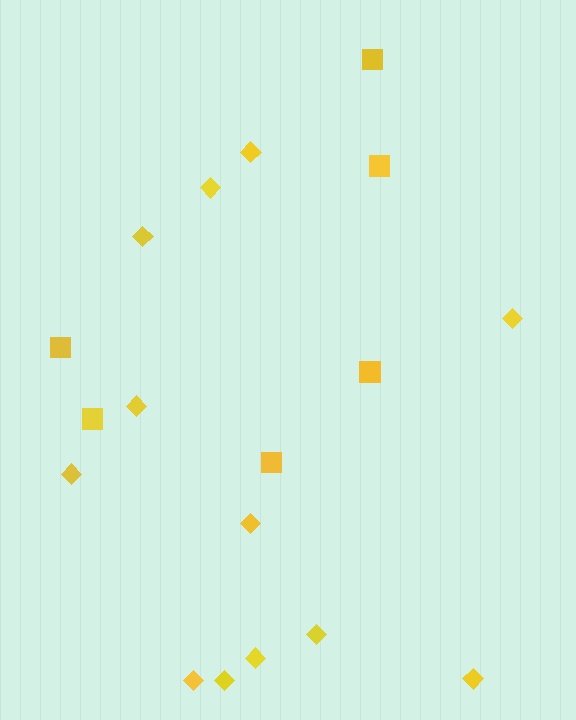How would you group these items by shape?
There are 2 groups: one group of squares (6) and one group of diamonds (12).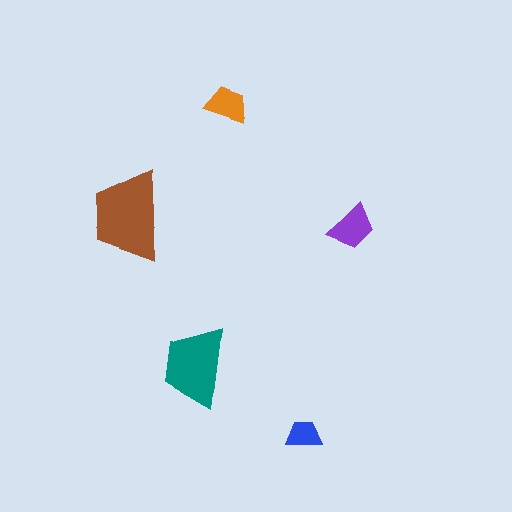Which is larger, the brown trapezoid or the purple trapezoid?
The brown one.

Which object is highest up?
The orange trapezoid is topmost.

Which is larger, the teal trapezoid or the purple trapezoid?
The teal one.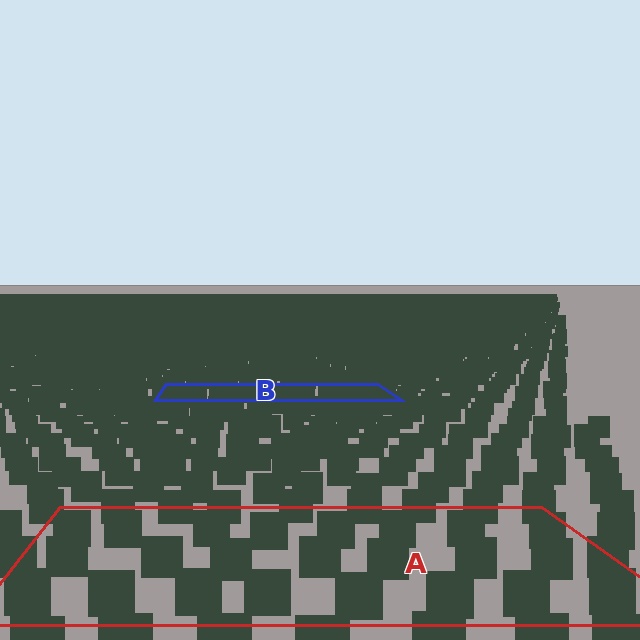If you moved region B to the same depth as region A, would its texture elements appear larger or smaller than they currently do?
They would appear larger. At a closer depth, the same texture elements are projected at a bigger on-screen size.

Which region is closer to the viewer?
Region A is closer. The texture elements there are larger and more spread out.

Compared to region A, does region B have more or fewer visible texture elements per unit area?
Region B has more texture elements per unit area — they are packed more densely because it is farther away.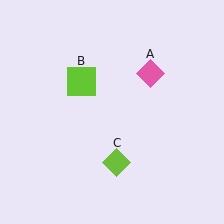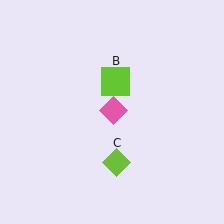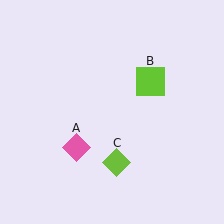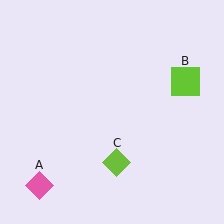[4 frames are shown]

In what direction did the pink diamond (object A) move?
The pink diamond (object A) moved down and to the left.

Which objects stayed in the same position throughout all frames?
Lime diamond (object C) remained stationary.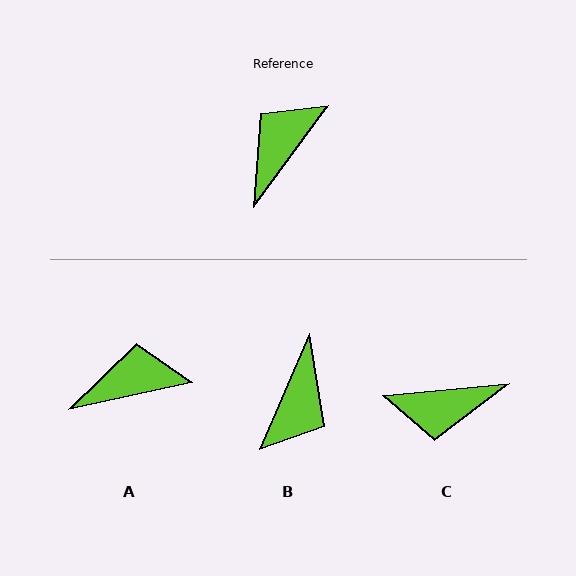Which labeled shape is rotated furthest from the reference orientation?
B, about 167 degrees away.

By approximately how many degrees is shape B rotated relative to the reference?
Approximately 167 degrees clockwise.